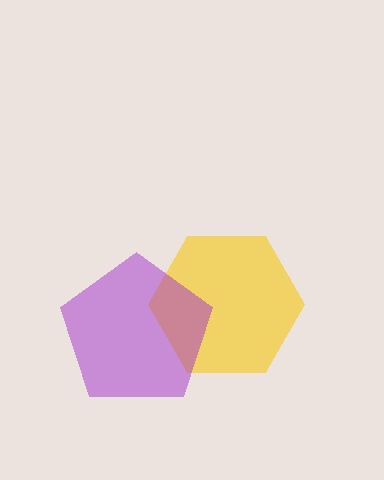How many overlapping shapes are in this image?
There are 2 overlapping shapes in the image.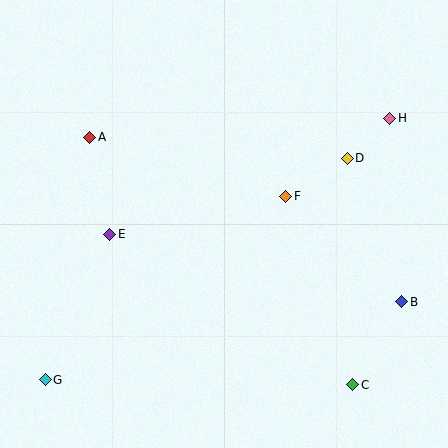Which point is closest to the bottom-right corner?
Point C is closest to the bottom-right corner.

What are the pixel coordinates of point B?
Point B is at (402, 302).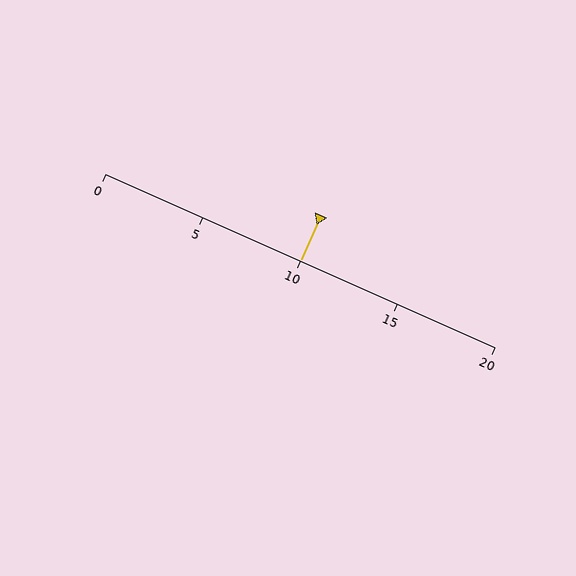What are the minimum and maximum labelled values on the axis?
The axis runs from 0 to 20.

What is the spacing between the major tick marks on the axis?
The major ticks are spaced 5 apart.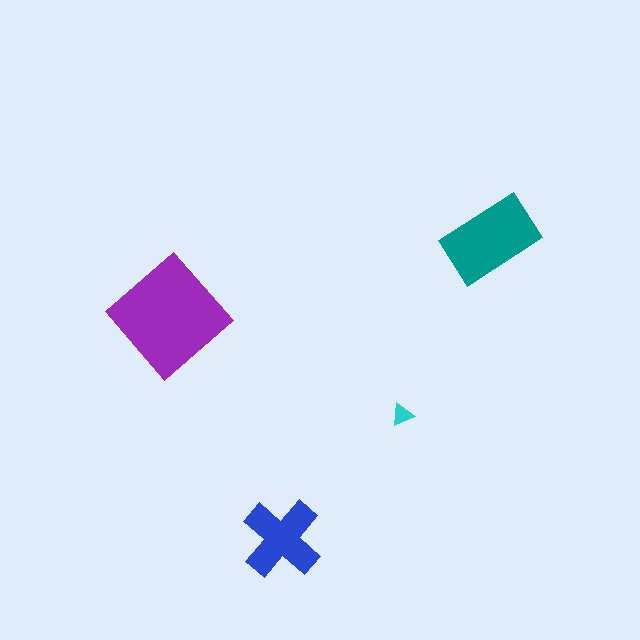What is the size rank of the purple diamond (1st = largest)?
1st.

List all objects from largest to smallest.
The purple diamond, the teal rectangle, the blue cross, the cyan triangle.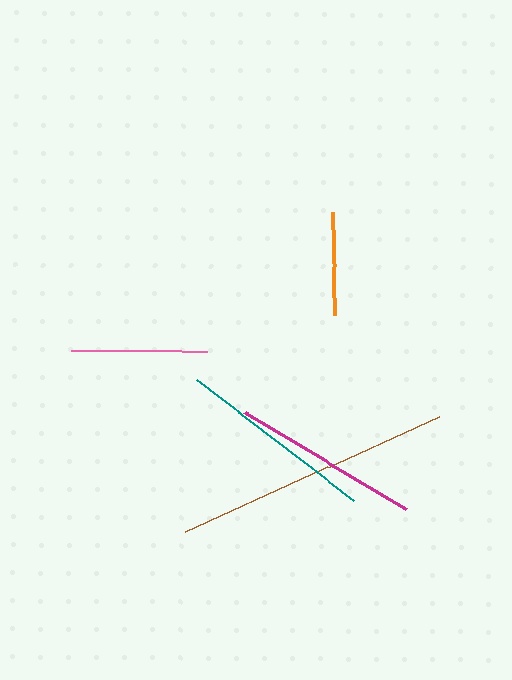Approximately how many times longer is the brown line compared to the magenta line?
The brown line is approximately 1.5 times the length of the magenta line.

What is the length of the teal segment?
The teal segment is approximately 198 pixels long.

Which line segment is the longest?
The brown line is the longest at approximately 279 pixels.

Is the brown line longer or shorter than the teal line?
The brown line is longer than the teal line.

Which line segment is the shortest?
The orange line is the shortest at approximately 102 pixels.